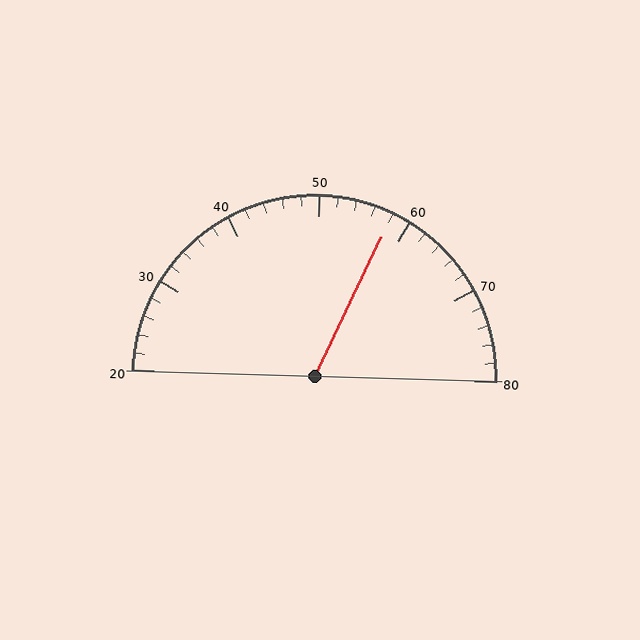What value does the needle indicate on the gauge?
The needle indicates approximately 58.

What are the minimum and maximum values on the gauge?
The gauge ranges from 20 to 80.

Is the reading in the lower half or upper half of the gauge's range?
The reading is in the upper half of the range (20 to 80).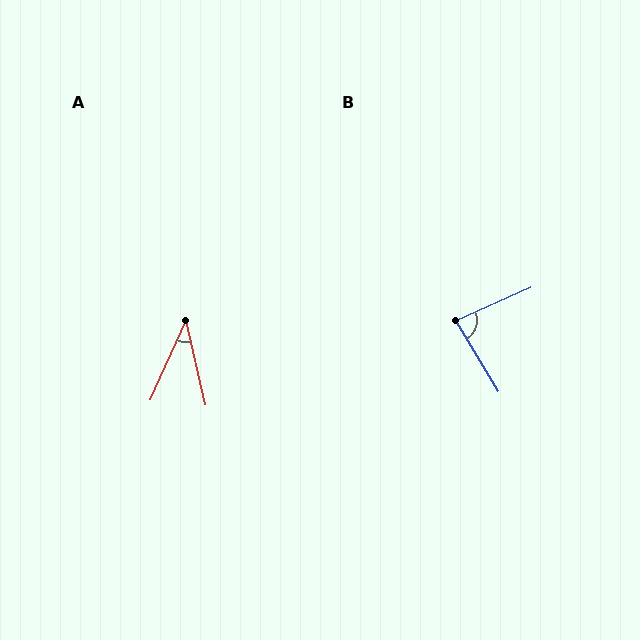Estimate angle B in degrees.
Approximately 83 degrees.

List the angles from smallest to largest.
A (37°), B (83°).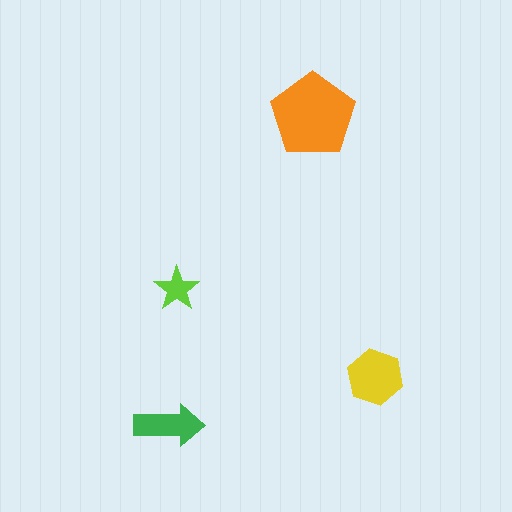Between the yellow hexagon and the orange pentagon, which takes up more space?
The orange pentagon.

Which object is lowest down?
The green arrow is bottommost.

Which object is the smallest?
The lime star.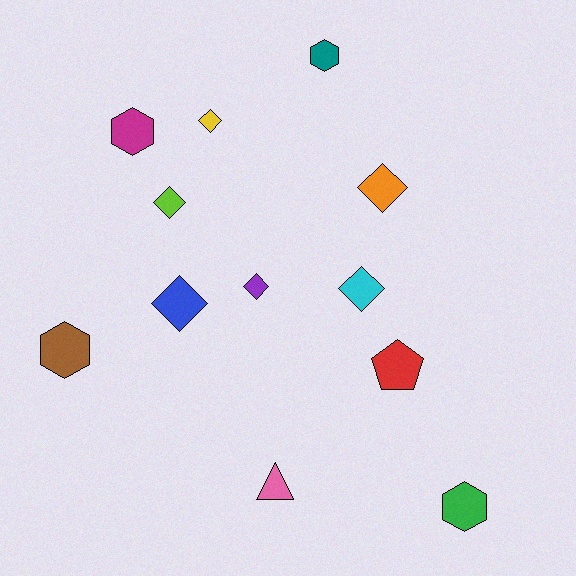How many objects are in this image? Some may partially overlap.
There are 12 objects.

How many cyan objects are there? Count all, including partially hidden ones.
There is 1 cyan object.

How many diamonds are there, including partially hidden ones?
There are 6 diamonds.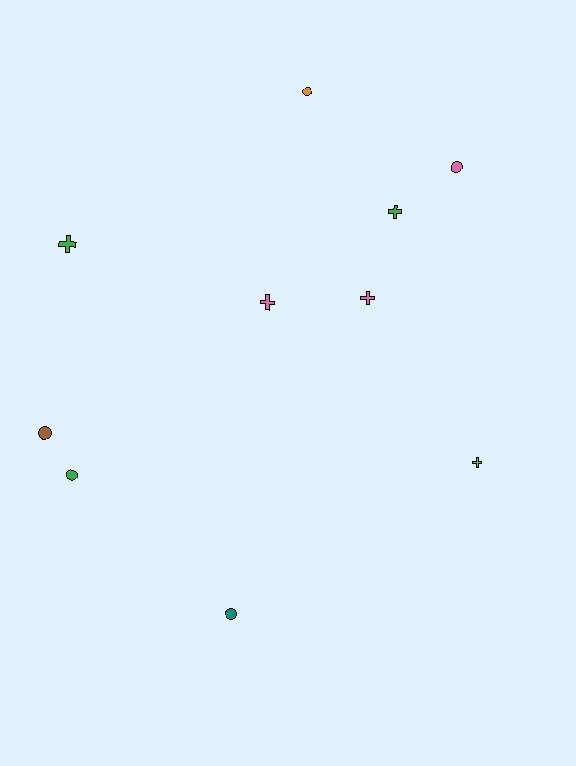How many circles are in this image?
There are 5 circles.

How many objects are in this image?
There are 10 objects.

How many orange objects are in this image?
There is 1 orange object.